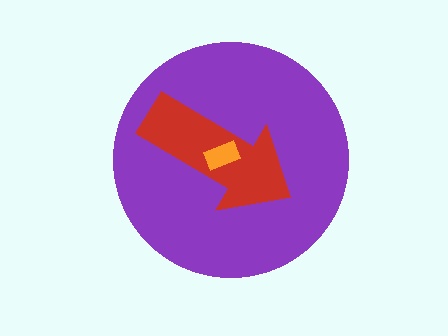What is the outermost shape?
The purple circle.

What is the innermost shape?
The orange rectangle.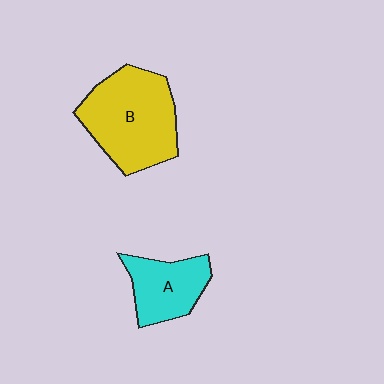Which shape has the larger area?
Shape B (yellow).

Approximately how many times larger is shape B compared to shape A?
Approximately 1.7 times.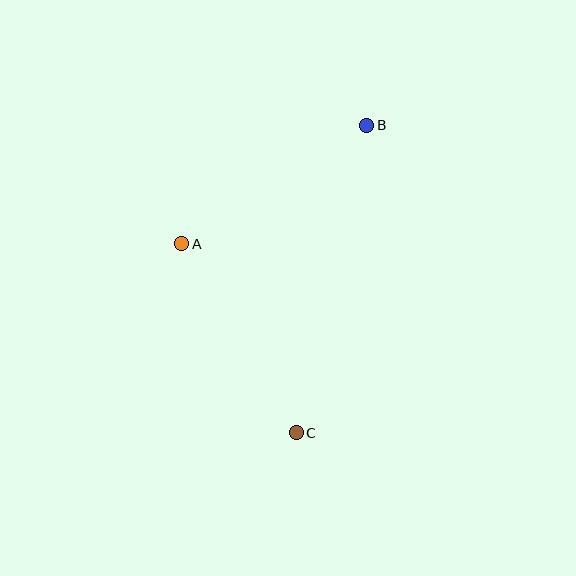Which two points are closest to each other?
Points A and B are closest to each other.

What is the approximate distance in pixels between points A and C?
The distance between A and C is approximately 221 pixels.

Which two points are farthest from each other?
Points B and C are farthest from each other.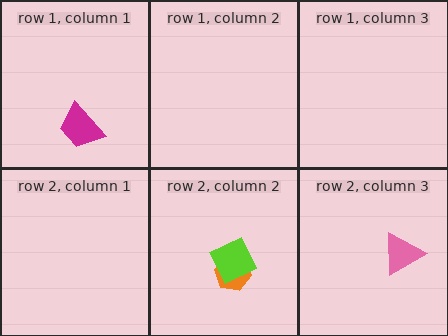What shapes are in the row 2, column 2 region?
The orange hexagon, the lime square.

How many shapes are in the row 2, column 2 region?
2.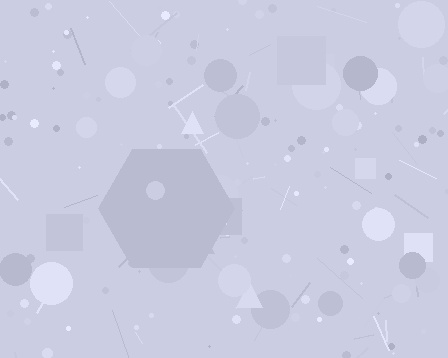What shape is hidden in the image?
A hexagon is hidden in the image.